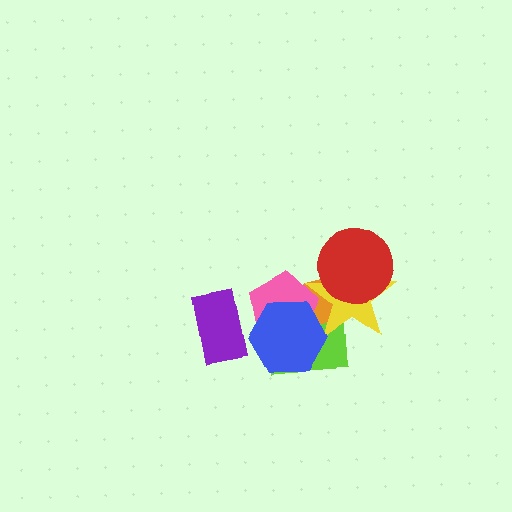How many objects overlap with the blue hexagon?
4 objects overlap with the blue hexagon.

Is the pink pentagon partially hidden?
Yes, it is partially covered by another shape.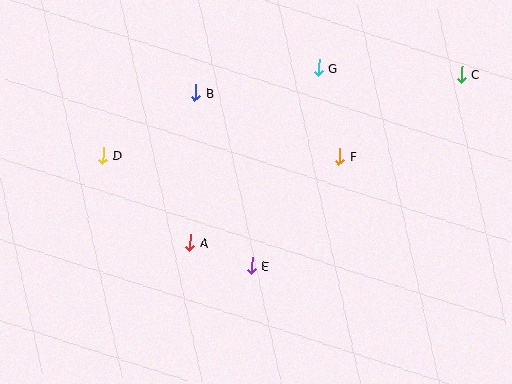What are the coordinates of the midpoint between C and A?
The midpoint between C and A is at (326, 158).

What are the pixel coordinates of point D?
Point D is at (103, 156).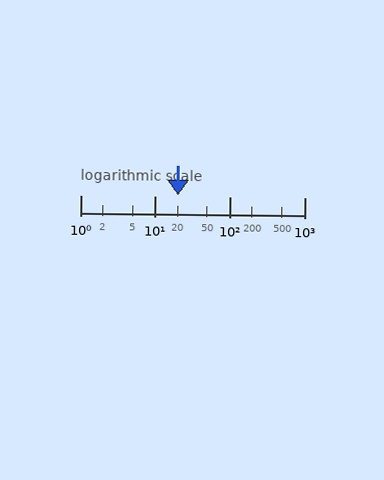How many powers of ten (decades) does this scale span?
The scale spans 3 decades, from 1 to 1000.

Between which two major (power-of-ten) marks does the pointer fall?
The pointer is between 10 and 100.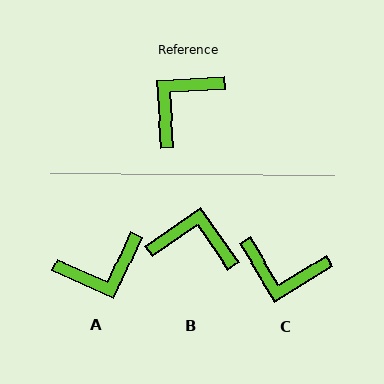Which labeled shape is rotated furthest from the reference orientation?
A, about 152 degrees away.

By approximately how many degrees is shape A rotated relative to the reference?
Approximately 152 degrees counter-clockwise.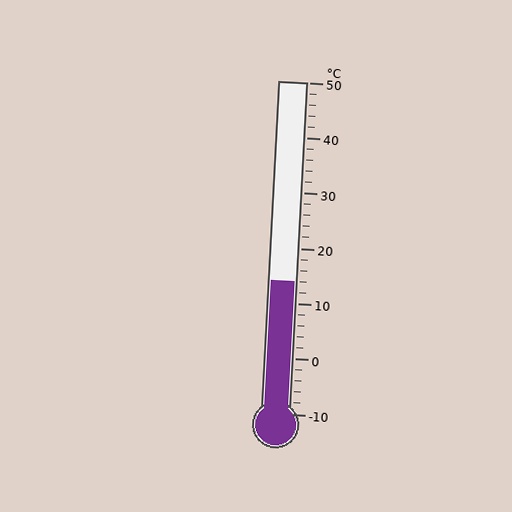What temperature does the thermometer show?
The thermometer shows approximately 14°C.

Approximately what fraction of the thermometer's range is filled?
The thermometer is filled to approximately 40% of its range.